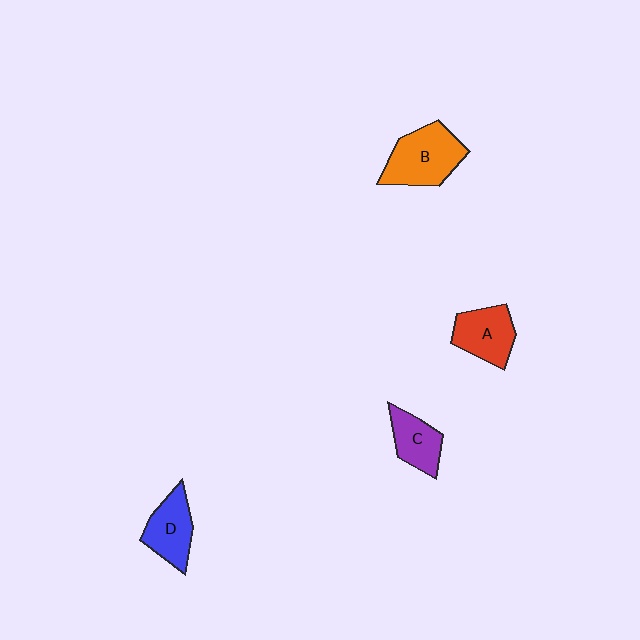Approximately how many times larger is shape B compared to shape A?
Approximately 1.3 times.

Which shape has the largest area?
Shape B (orange).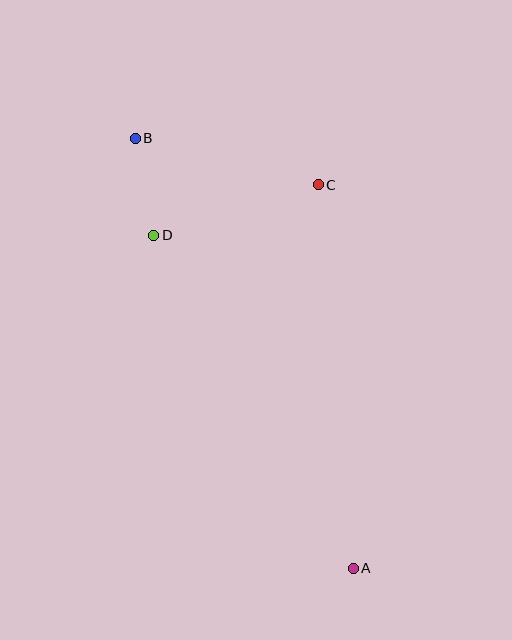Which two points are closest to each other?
Points B and D are closest to each other.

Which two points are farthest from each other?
Points A and B are farthest from each other.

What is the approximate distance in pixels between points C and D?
The distance between C and D is approximately 172 pixels.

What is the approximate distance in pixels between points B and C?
The distance between B and C is approximately 189 pixels.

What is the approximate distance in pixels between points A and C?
The distance between A and C is approximately 385 pixels.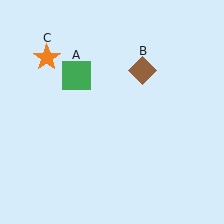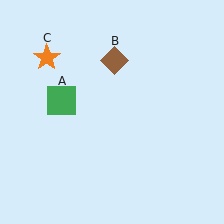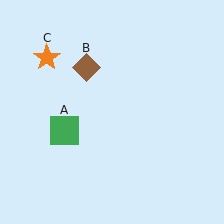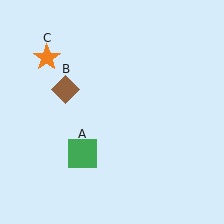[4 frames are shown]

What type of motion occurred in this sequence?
The green square (object A), brown diamond (object B) rotated counterclockwise around the center of the scene.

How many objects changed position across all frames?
2 objects changed position: green square (object A), brown diamond (object B).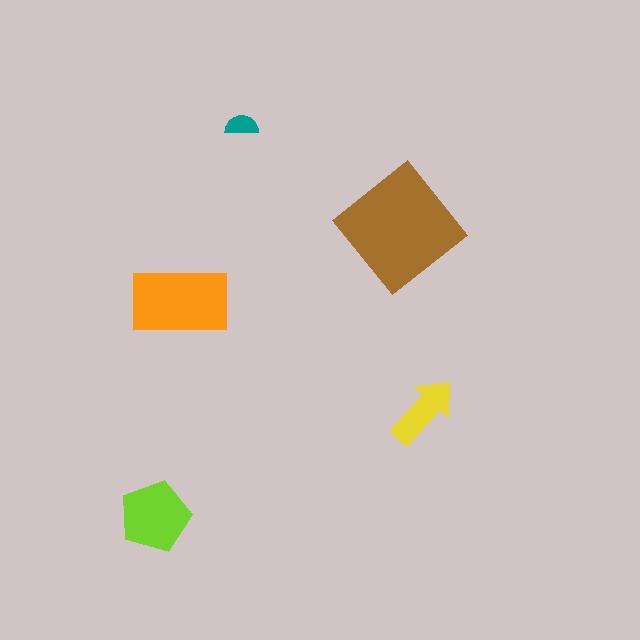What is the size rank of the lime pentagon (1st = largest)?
3rd.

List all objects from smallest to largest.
The teal semicircle, the yellow arrow, the lime pentagon, the orange rectangle, the brown diamond.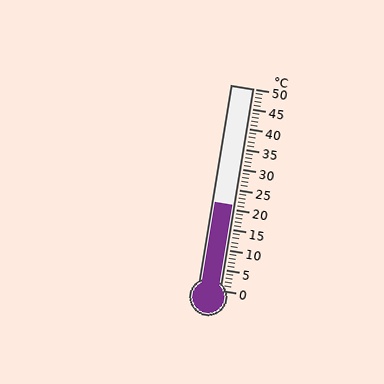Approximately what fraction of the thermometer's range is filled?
The thermometer is filled to approximately 40% of its range.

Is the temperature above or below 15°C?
The temperature is above 15°C.